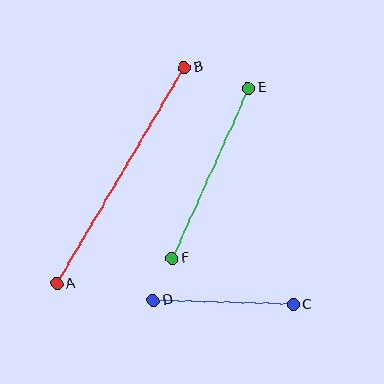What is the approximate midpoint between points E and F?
The midpoint is at approximately (210, 173) pixels.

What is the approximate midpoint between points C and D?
The midpoint is at approximately (223, 303) pixels.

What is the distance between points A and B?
The distance is approximately 251 pixels.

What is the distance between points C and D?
The distance is approximately 140 pixels.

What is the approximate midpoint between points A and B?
The midpoint is at approximately (121, 176) pixels.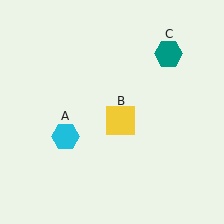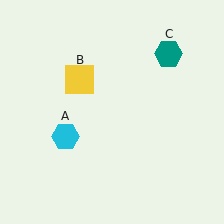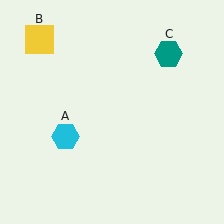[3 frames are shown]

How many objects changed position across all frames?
1 object changed position: yellow square (object B).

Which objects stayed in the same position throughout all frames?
Cyan hexagon (object A) and teal hexagon (object C) remained stationary.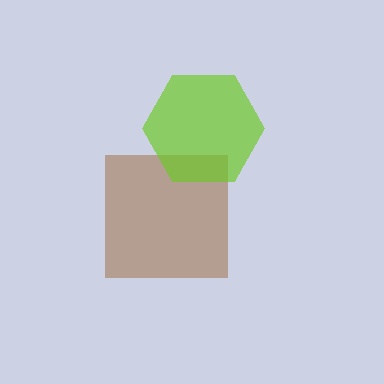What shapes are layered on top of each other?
The layered shapes are: a brown square, a lime hexagon.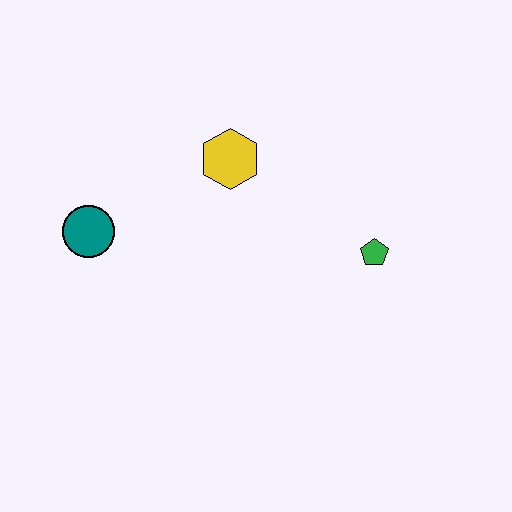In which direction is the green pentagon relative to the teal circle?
The green pentagon is to the right of the teal circle.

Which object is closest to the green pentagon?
The yellow hexagon is closest to the green pentagon.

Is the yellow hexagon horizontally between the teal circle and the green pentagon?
Yes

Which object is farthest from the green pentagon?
The teal circle is farthest from the green pentagon.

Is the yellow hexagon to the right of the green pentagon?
No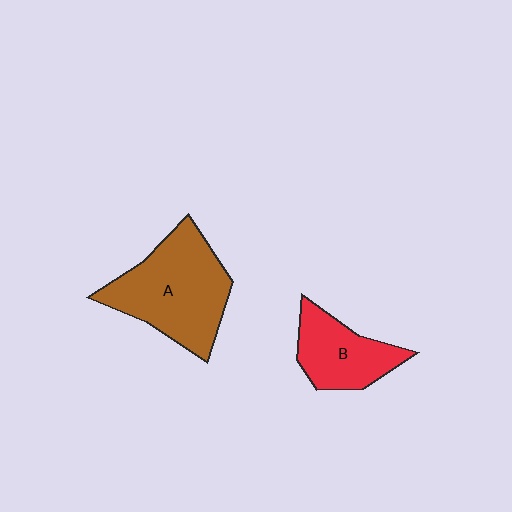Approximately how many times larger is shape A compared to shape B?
Approximately 1.7 times.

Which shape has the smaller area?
Shape B (red).